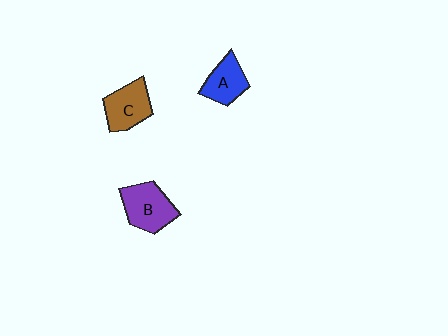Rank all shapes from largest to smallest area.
From largest to smallest: B (purple), C (brown), A (blue).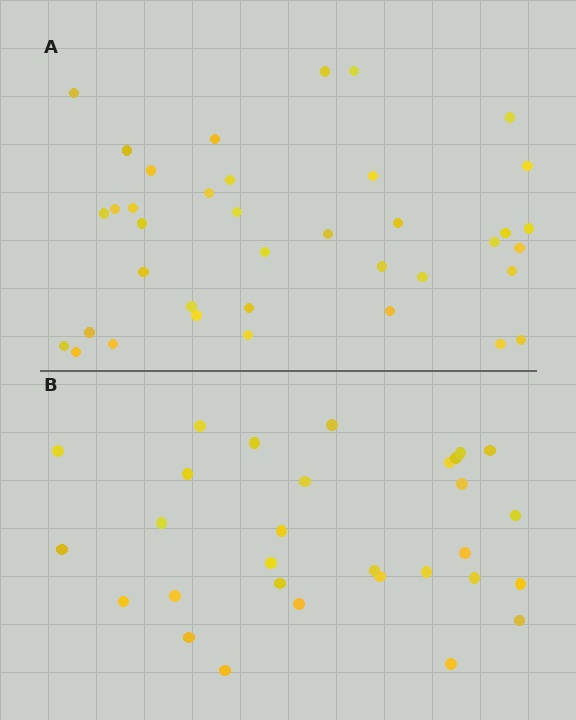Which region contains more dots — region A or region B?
Region A (the top region) has more dots.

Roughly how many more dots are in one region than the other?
Region A has roughly 8 or so more dots than region B.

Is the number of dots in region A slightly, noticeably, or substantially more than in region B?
Region A has noticeably more, but not dramatically so. The ratio is roughly 1.3 to 1.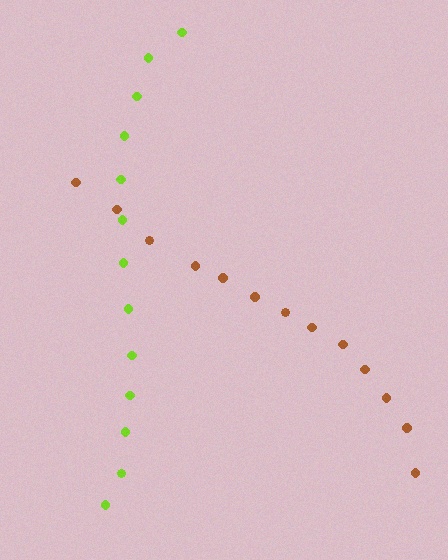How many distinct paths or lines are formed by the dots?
There are 2 distinct paths.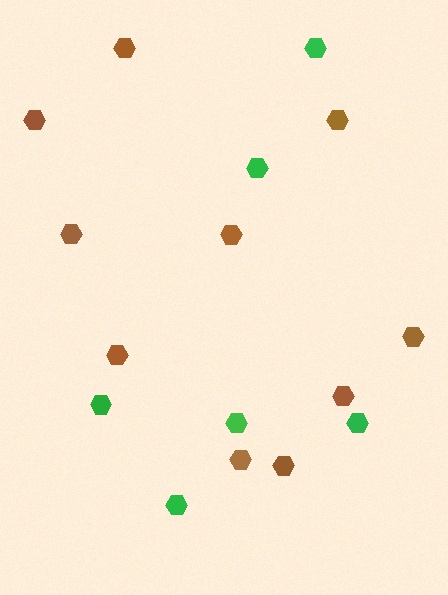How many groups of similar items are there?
There are 2 groups: one group of green hexagons (6) and one group of brown hexagons (10).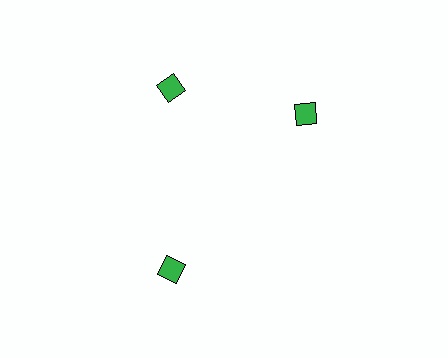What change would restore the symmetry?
The symmetry would be restored by rotating it back into even spacing with its neighbors so that all 3 diamonds sit at equal angles and equal distance from the center.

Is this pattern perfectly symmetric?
No. The 3 green diamonds are arranged in a ring, but one element near the 3 o'clock position is rotated out of alignment along the ring, breaking the 3-fold rotational symmetry.